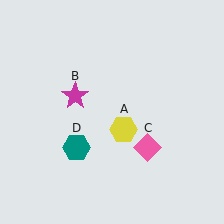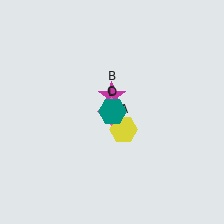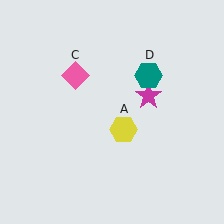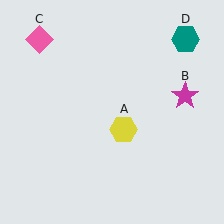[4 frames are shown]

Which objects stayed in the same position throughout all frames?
Yellow hexagon (object A) remained stationary.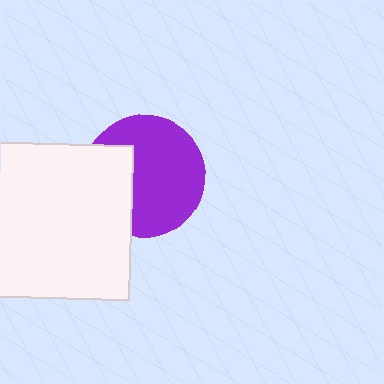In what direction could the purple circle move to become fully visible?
The purple circle could move right. That would shift it out from behind the white square entirely.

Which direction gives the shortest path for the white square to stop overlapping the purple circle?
Moving left gives the shortest separation.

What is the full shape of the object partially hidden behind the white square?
The partially hidden object is a purple circle.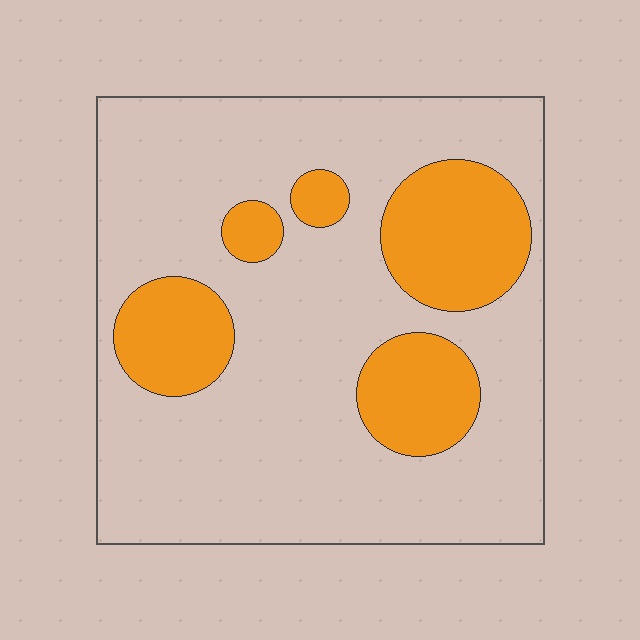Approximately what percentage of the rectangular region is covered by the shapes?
Approximately 25%.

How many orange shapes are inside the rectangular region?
5.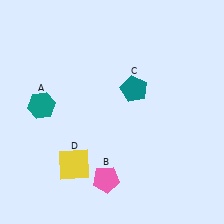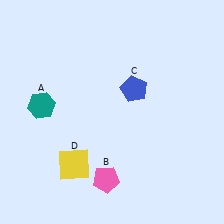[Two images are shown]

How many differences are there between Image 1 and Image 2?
There is 1 difference between the two images.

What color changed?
The pentagon (C) changed from teal in Image 1 to blue in Image 2.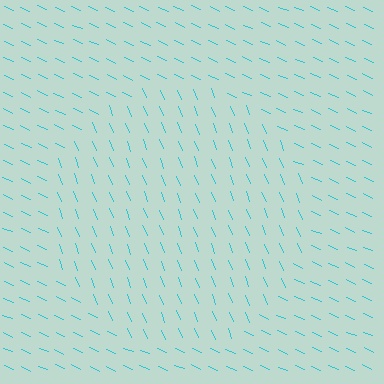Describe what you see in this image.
The image is filled with small cyan line segments. A circle region in the image has lines oriented differently from the surrounding lines, creating a visible texture boundary.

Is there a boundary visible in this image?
Yes, there is a texture boundary formed by a change in line orientation.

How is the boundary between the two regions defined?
The boundary is defined purely by a change in line orientation (approximately 45 degrees difference). All lines are the same color and thickness.